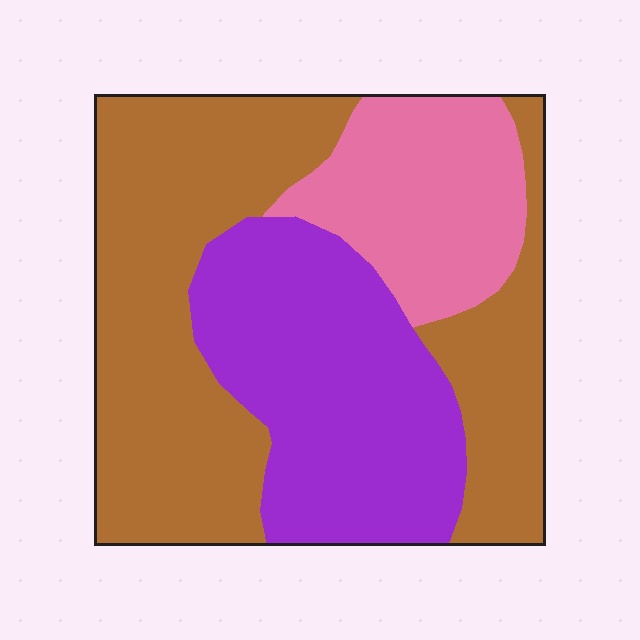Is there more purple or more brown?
Brown.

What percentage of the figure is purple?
Purple covers roughly 30% of the figure.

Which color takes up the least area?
Pink, at roughly 20%.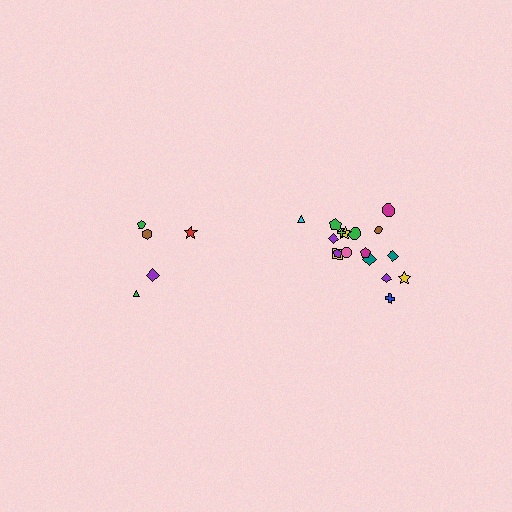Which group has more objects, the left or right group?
The right group.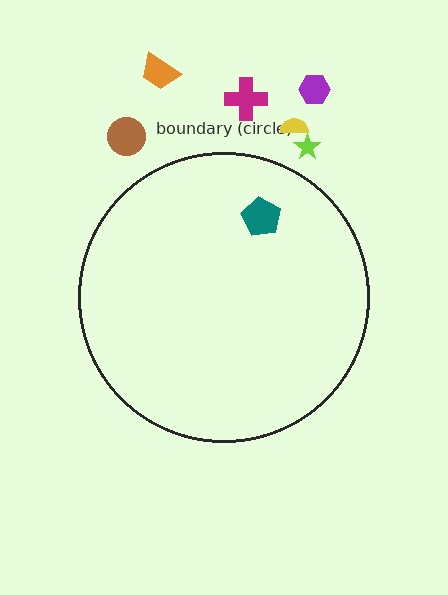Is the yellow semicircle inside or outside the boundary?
Outside.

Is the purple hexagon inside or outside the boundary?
Outside.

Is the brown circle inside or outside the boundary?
Outside.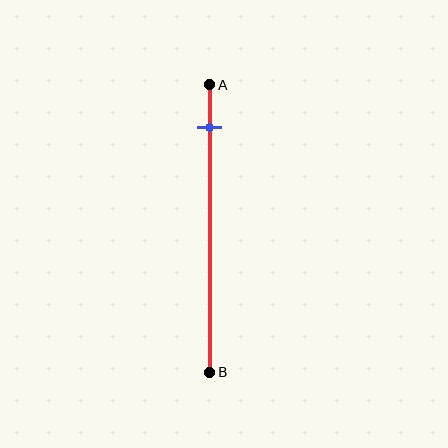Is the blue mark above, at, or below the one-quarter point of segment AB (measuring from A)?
The blue mark is above the one-quarter point of segment AB.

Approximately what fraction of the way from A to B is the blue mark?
The blue mark is approximately 15% of the way from A to B.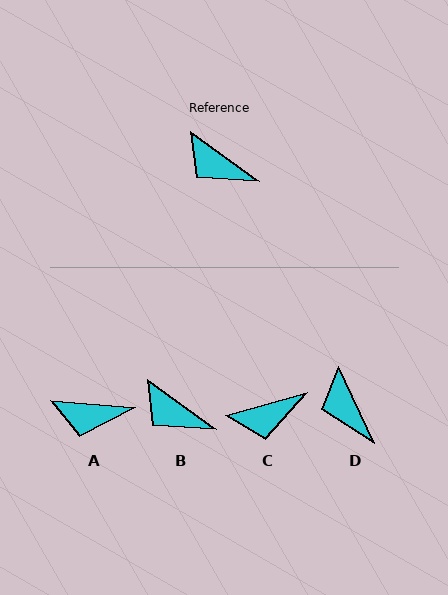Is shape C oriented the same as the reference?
No, it is off by about 51 degrees.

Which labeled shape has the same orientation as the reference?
B.